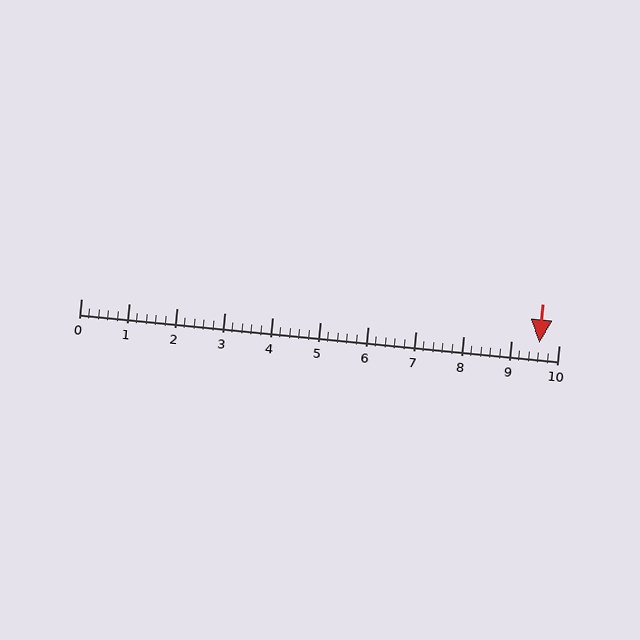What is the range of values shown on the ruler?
The ruler shows values from 0 to 10.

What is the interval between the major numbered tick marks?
The major tick marks are spaced 1 units apart.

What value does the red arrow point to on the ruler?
The red arrow points to approximately 9.6.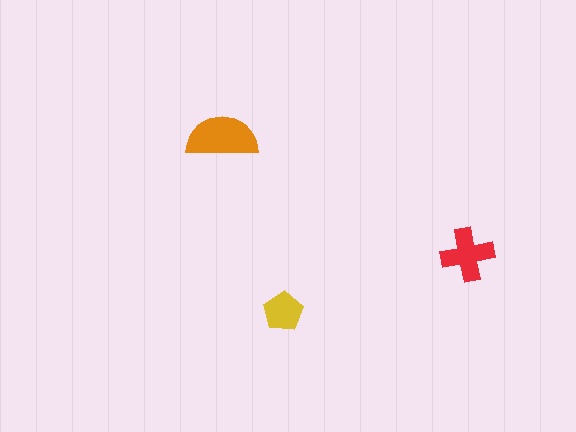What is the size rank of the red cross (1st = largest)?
2nd.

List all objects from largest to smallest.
The orange semicircle, the red cross, the yellow pentagon.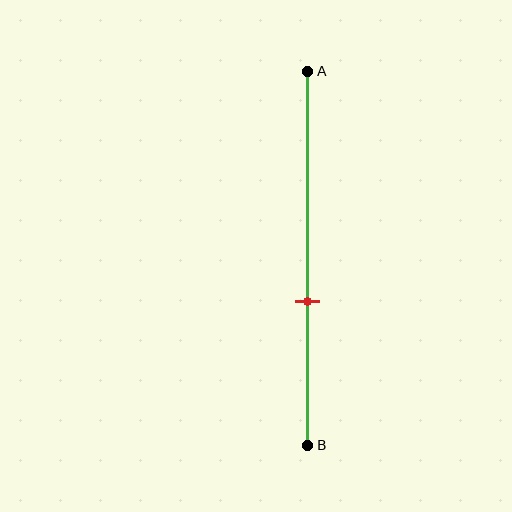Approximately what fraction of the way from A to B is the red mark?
The red mark is approximately 60% of the way from A to B.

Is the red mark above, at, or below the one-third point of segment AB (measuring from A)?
The red mark is below the one-third point of segment AB.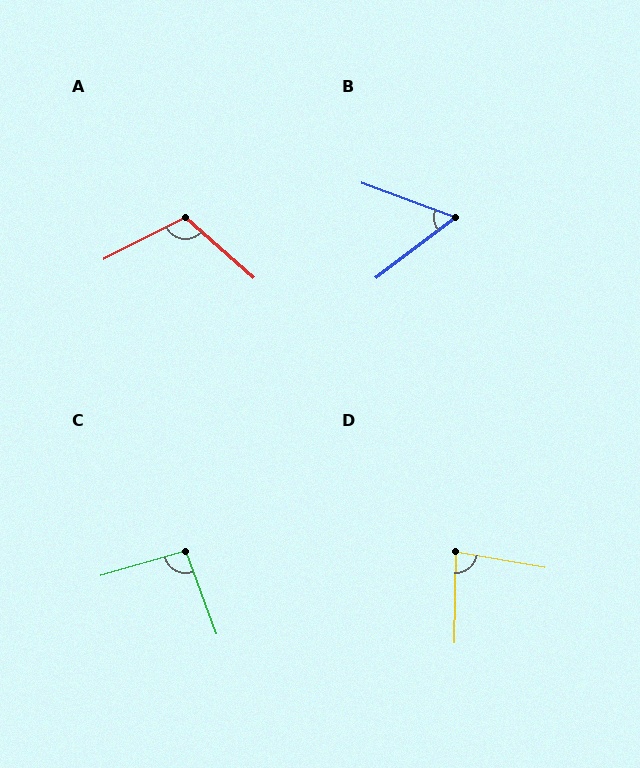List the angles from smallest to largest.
B (57°), D (82°), C (94°), A (111°).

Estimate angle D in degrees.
Approximately 82 degrees.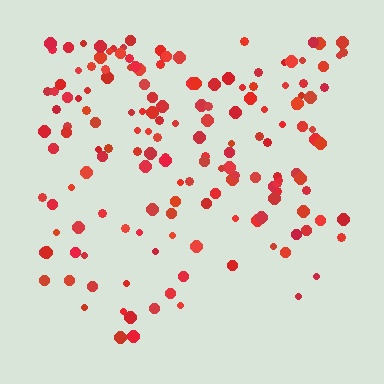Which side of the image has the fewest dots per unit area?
The bottom.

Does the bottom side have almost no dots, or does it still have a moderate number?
Still a moderate number, just noticeably fewer than the top.